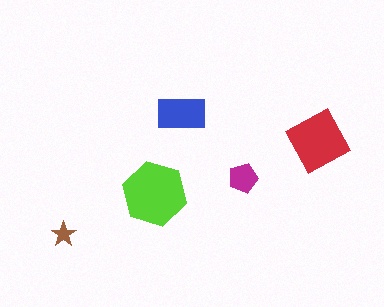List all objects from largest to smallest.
The lime hexagon, the red diamond, the blue rectangle, the magenta pentagon, the brown star.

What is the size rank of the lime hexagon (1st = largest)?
1st.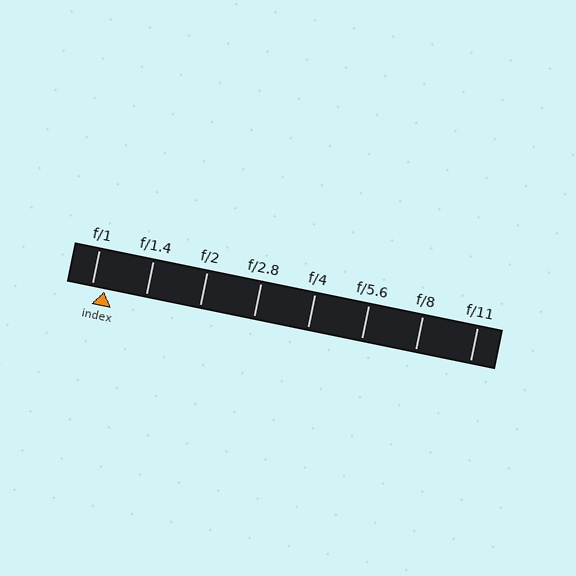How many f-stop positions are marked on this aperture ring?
There are 8 f-stop positions marked.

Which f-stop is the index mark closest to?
The index mark is closest to f/1.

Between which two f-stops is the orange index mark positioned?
The index mark is between f/1 and f/1.4.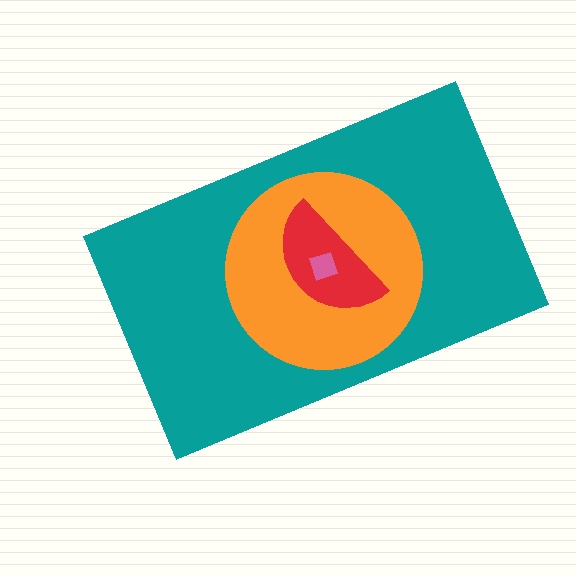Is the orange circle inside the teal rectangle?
Yes.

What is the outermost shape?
The teal rectangle.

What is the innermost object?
The pink diamond.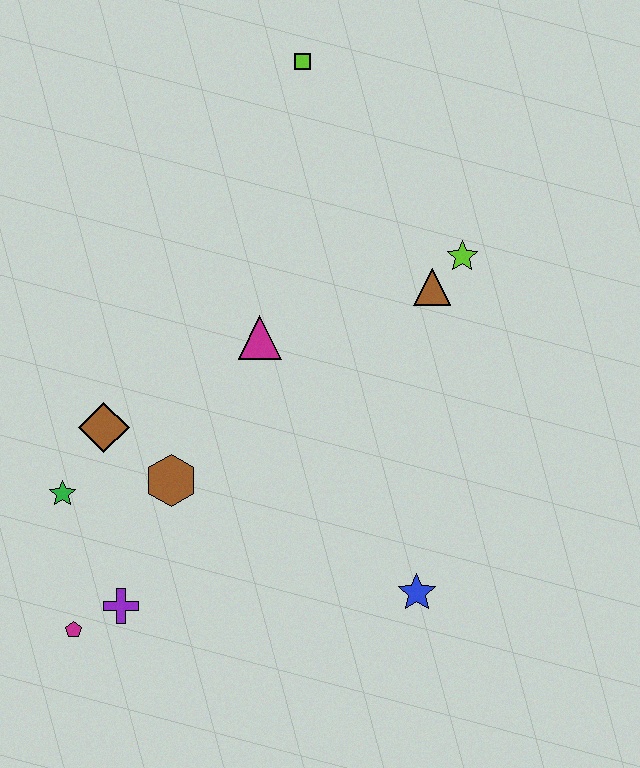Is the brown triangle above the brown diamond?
Yes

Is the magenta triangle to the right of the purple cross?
Yes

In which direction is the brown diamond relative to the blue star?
The brown diamond is to the left of the blue star.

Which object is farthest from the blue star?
The lime square is farthest from the blue star.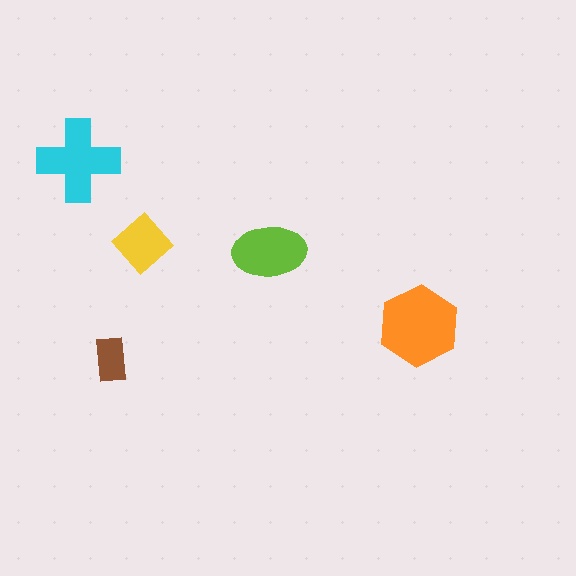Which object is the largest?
The orange hexagon.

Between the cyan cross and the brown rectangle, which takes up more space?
The cyan cross.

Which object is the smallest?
The brown rectangle.